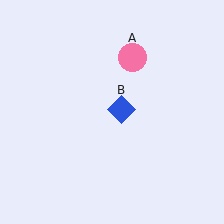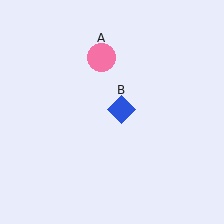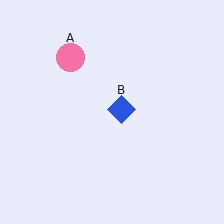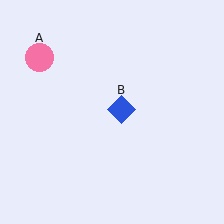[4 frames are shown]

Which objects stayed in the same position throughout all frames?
Blue diamond (object B) remained stationary.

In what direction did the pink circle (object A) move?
The pink circle (object A) moved left.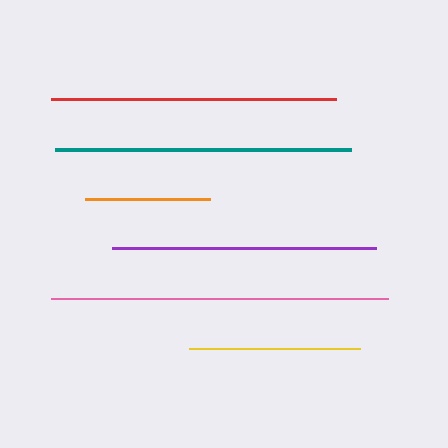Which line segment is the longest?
The pink line is the longest at approximately 336 pixels.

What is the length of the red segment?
The red segment is approximately 285 pixels long.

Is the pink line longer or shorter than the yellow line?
The pink line is longer than the yellow line.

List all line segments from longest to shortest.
From longest to shortest: pink, teal, red, purple, yellow, orange.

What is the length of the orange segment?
The orange segment is approximately 125 pixels long.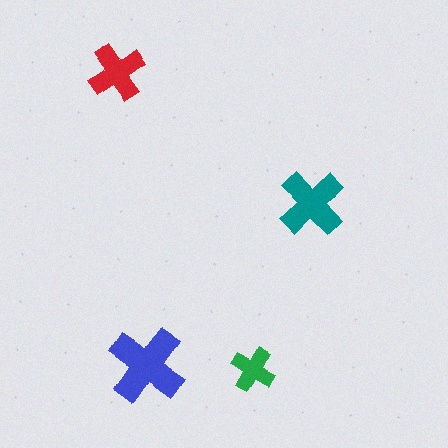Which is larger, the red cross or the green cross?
The red one.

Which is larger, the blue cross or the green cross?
The blue one.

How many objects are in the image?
There are 4 objects in the image.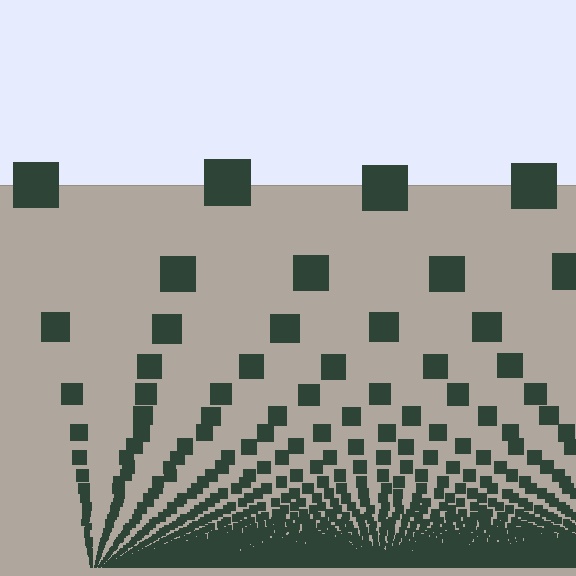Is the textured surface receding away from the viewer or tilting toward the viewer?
The surface appears to tilt toward the viewer. Texture elements get larger and sparser toward the top.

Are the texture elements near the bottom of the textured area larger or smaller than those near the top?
Smaller. The gradient is inverted — elements near the bottom are smaller and denser.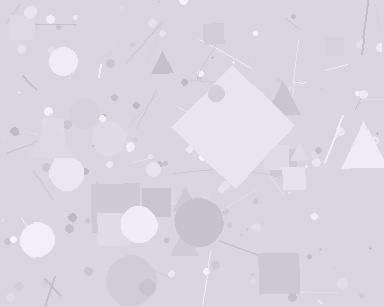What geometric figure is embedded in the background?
A diamond is embedded in the background.